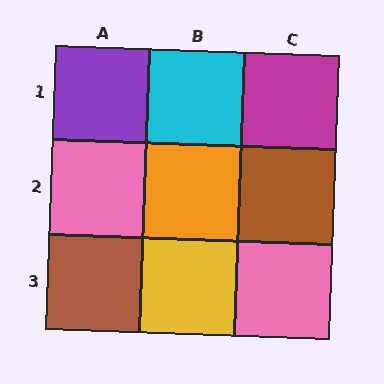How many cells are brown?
2 cells are brown.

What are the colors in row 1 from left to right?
Purple, cyan, magenta.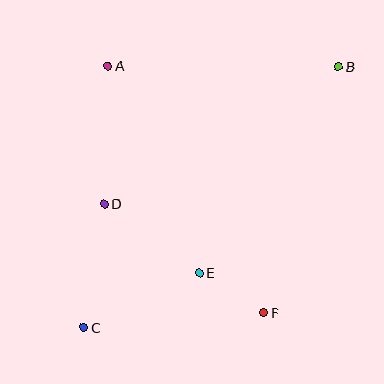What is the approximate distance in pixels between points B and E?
The distance between B and E is approximately 249 pixels.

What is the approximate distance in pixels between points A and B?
The distance between A and B is approximately 230 pixels.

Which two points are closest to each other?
Points E and F are closest to each other.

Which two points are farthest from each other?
Points B and C are farthest from each other.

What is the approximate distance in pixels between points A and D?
The distance between A and D is approximately 138 pixels.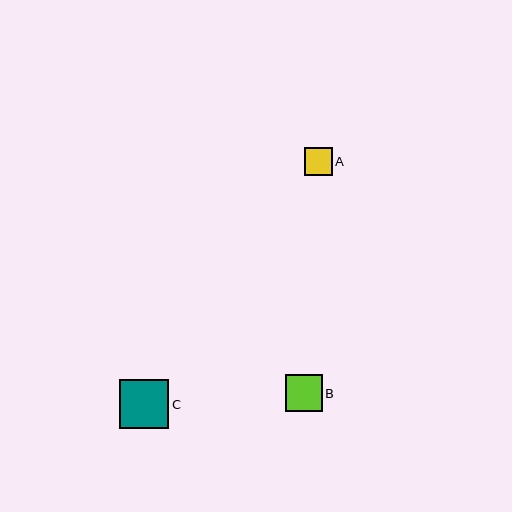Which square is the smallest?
Square A is the smallest with a size of approximately 28 pixels.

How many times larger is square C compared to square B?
Square C is approximately 1.3 times the size of square B.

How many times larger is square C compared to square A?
Square C is approximately 1.8 times the size of square A.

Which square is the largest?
Square C is the largest with a size of approximately 49 pixels.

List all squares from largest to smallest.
From largest to smallest: C, B, A.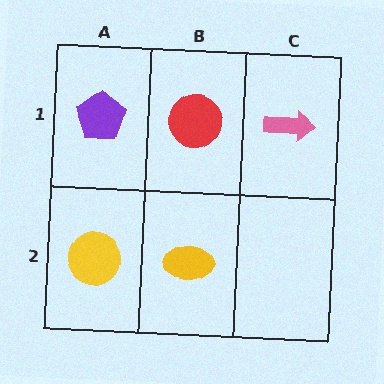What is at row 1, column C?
A pink arrow.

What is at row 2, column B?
A yellow ellipse.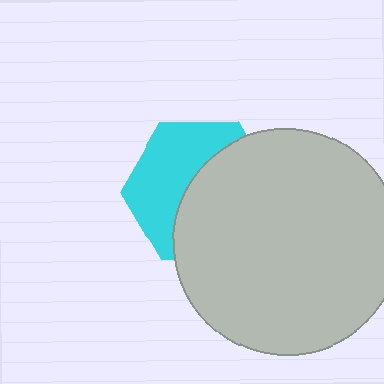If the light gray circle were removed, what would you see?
You would see the complete cyan hexagon.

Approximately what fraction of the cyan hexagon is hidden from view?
Roughly 54% of the cyan hexagon is hidden behind the light gray circle.